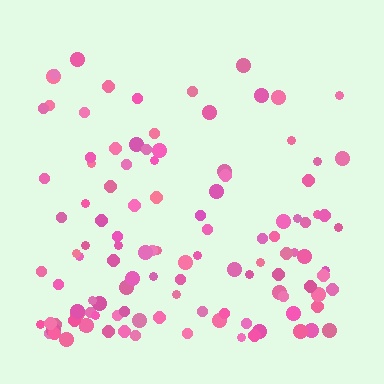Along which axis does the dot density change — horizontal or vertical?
Vertical.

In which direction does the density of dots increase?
From top to bottom, with the bottom side densest.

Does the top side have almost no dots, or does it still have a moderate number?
Still a moderate number, just noticeably fewer than the bottom.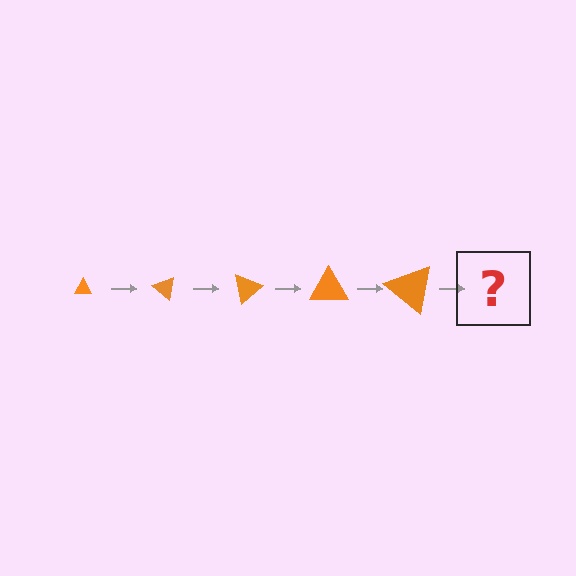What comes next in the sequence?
The next element should be a triangle, larger than the previous one and rotated 200 degrees from the start.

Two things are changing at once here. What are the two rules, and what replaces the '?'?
The two rules are that the triangle grows larger each step and it rotates 40 degrees each step. The '?' should be a triangle, larger than the previous one and rotated 200 degrees from the start.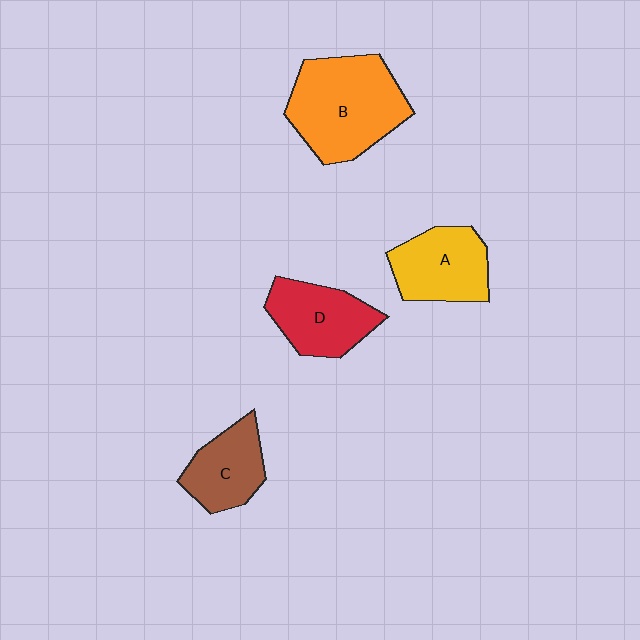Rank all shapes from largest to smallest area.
From largest to smallest: B (orange), A (yellow), D (red), C (brown).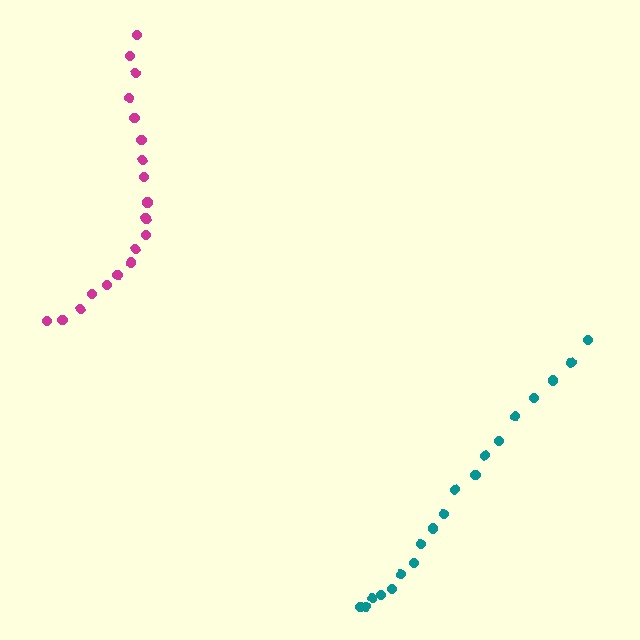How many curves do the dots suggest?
There are 2 distinct paths.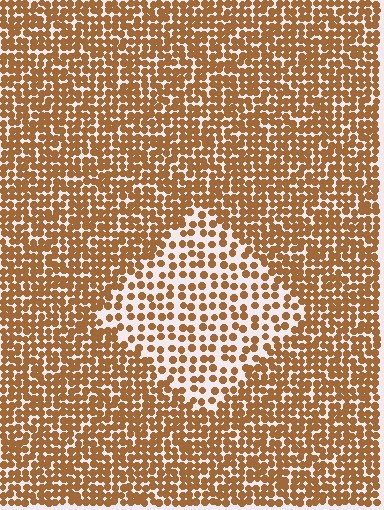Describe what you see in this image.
The image contains small brown elements arranged at two different densities. A diamond-shaped region is visible where the elements are less densely packed than the surrounding area.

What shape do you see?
I see a diamond.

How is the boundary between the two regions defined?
The boundary is defined by a change in element density (approximately 2.0x ratio). All elements are the same color, size, and shape.